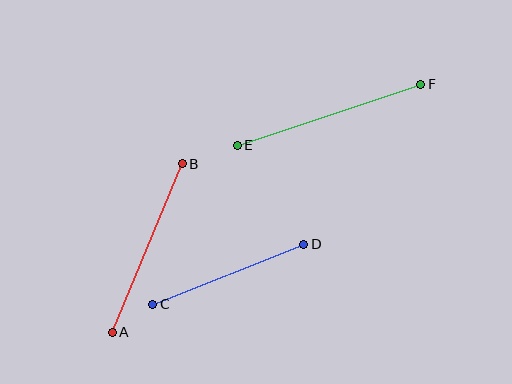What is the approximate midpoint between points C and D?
The midpoint is at approximately (228, 274) pixels.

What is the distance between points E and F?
The distance is approximately 194 pixels.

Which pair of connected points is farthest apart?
Points E and F are farthest apart.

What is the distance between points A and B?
The distance is approximately 182 pixels.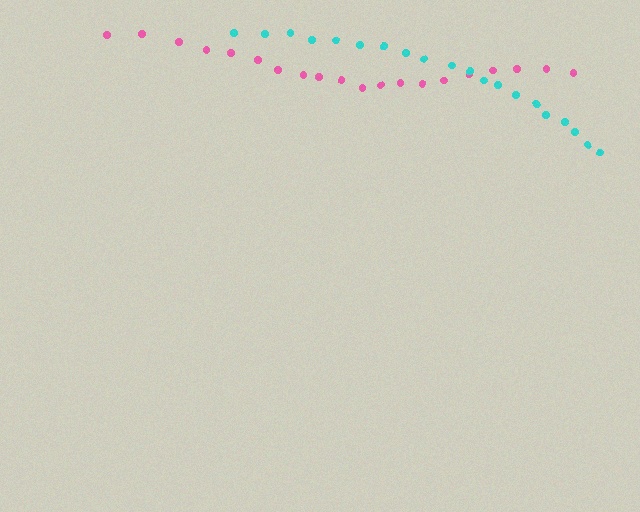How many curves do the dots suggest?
There are 2 distinct paths.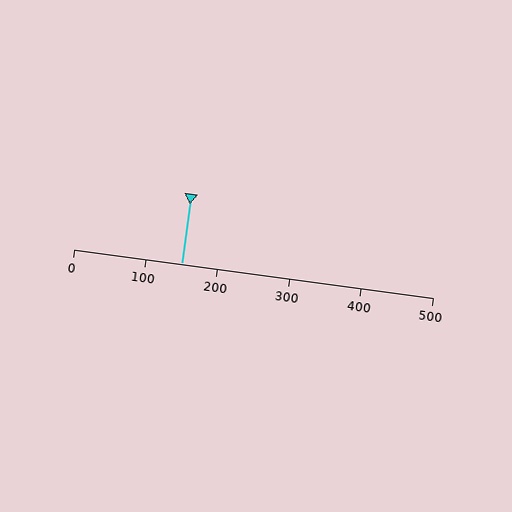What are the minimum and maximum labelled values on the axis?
The axis runs from 0 to 500.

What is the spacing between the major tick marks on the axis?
The major ticks are spaced 100 apart.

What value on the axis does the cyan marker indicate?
The marker indicates approximately 150.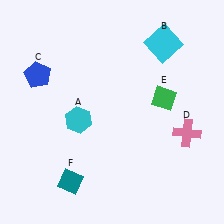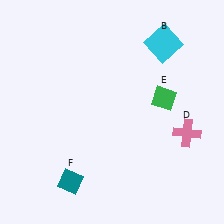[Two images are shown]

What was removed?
The blue pentagon (C), the cyan hexagon (A) were removed in Image 2.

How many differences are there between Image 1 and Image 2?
There are 2 differences between the two images.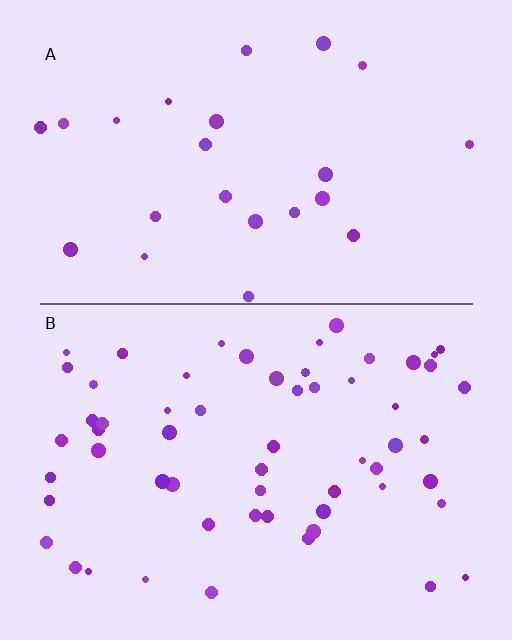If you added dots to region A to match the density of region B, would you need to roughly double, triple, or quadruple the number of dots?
Approximately triple.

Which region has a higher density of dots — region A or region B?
B (the bottom).